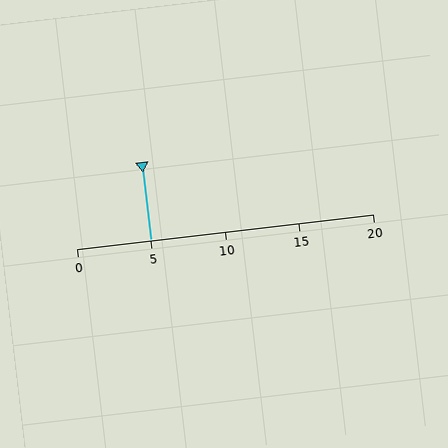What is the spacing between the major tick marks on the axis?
The major ticks are spaced 5 apart.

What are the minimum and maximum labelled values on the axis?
The axis runs from 0 to 20.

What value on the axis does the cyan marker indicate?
The marker indicates approximately 5.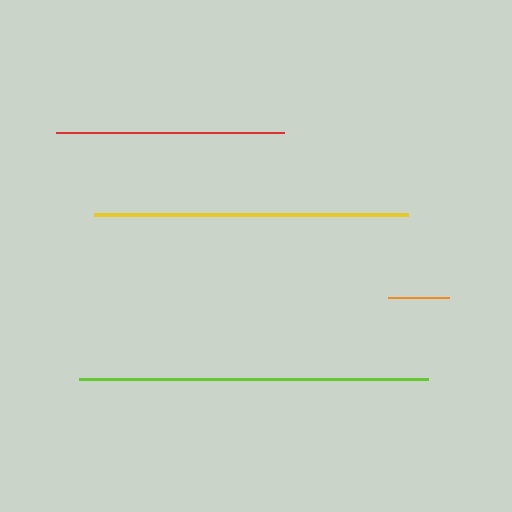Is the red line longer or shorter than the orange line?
The red line is longer than the orange line.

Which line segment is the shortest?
The orange line is the shortest at approximately 61 pixels.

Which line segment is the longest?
The lime line is the longest at approximately 349 pixels.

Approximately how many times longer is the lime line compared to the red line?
The lime line is approximately 1.5 times the length of the red line.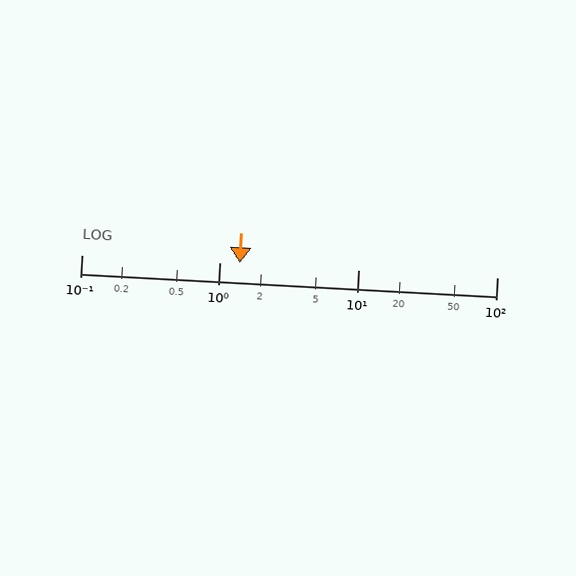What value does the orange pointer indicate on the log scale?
The pointer indicates approximately 1.4.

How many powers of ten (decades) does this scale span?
The scale spans 3 decades, from 0.1 to 100.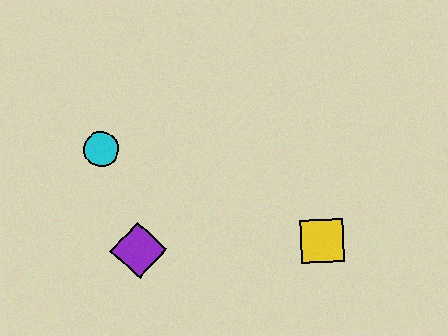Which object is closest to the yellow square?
The purple diamond is closest to the yellow square.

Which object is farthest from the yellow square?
The cyan circle is farthest from the yellow square.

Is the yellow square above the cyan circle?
No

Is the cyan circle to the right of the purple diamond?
No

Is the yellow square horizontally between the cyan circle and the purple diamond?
No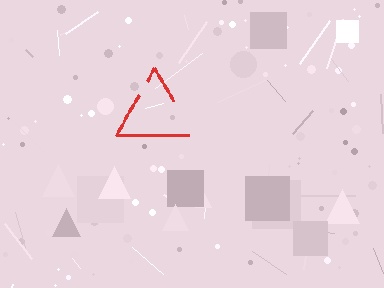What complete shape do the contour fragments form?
The contour fragments form a triangle.